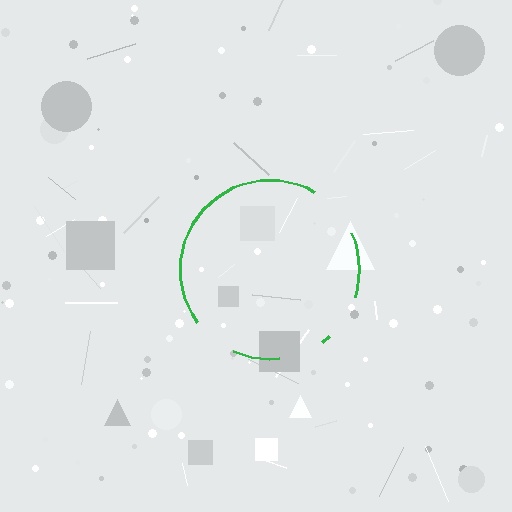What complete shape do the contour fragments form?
The contour fragments form a circle.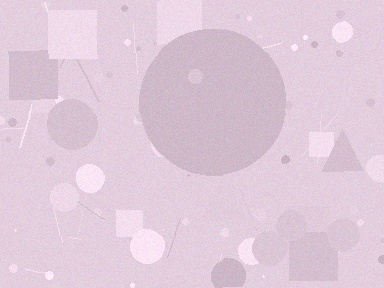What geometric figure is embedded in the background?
A circle is embedded in the background.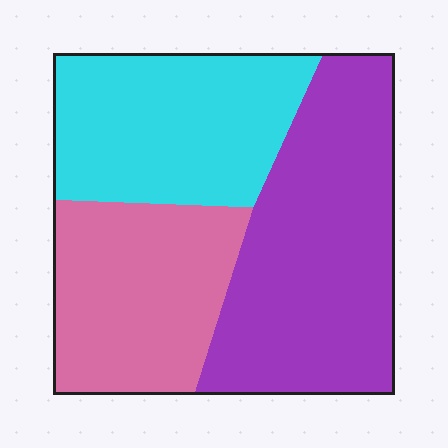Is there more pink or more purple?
Purple.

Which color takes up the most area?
Purple, at roughly 40%.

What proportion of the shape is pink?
Pink covers around 30% of the shape.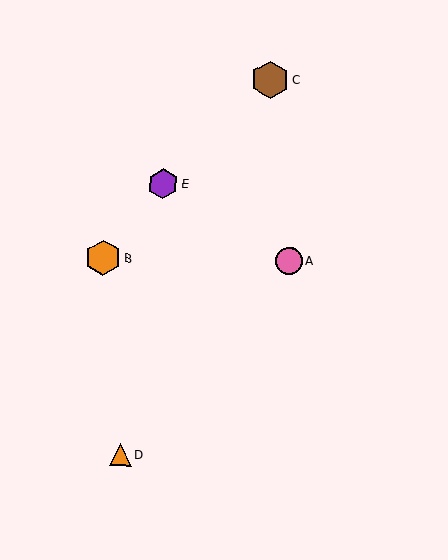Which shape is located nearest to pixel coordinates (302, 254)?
The pink circle (labeled A) at (289, 261) is nearest to that location.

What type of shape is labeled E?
Shape E is a purple hexagon.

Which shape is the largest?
The brown hexagon (labeled C) is the largest.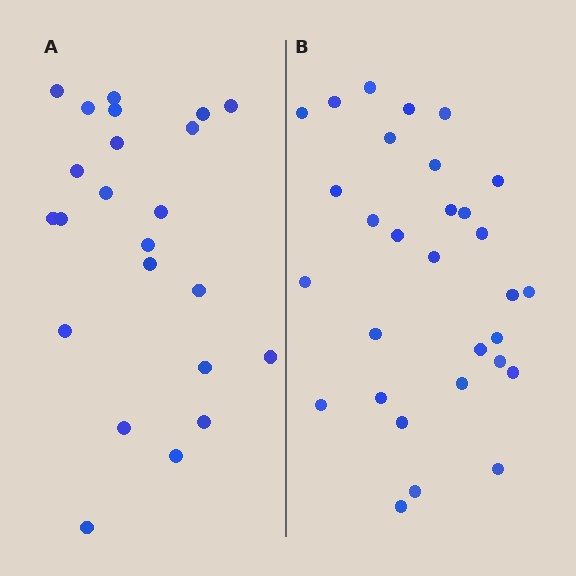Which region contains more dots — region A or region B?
Region B (the right region) has more dots.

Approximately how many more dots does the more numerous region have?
Region B has roughly 8 or so more dots than region A.